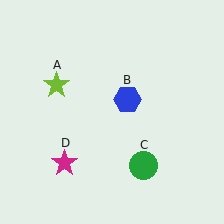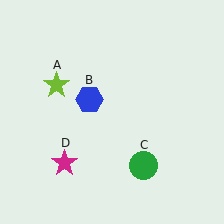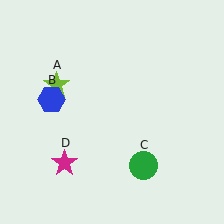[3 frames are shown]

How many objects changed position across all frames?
1 object changed position: blue hexagon (object B).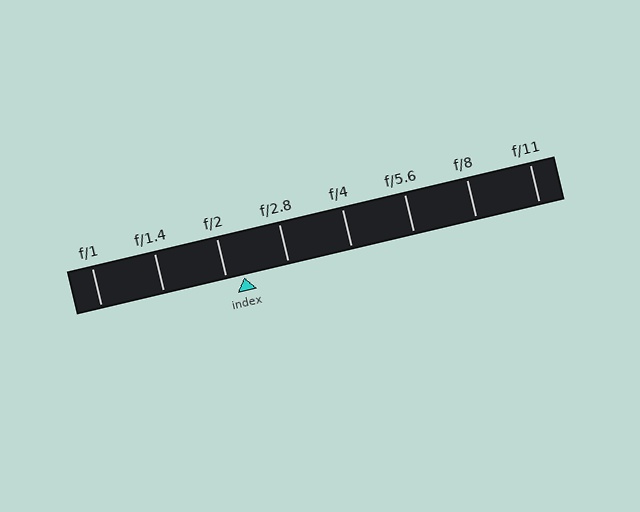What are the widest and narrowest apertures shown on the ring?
The widest aperture shown is f/1 and the narrowest is f/11.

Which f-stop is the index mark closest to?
The index mark is closest to f/2.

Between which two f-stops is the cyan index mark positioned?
The index mark is between f/2 and f/2.8.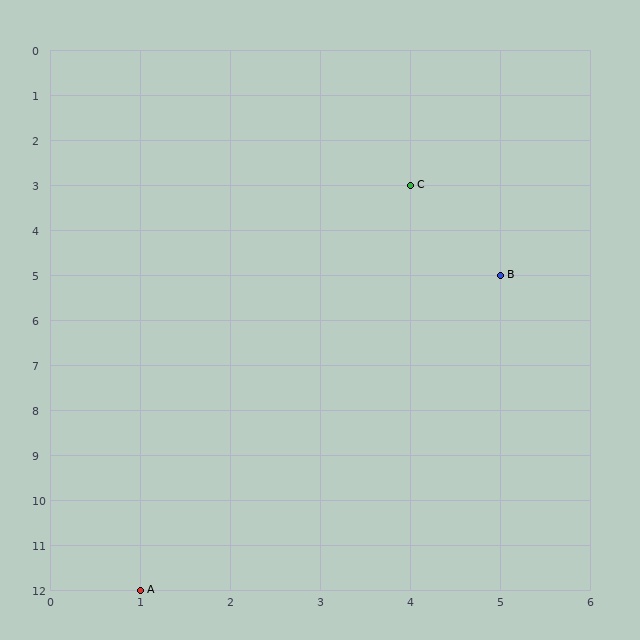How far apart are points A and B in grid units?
Points A and B are 4 columns and 7 rows apart (about 8.1 grid units diagonally).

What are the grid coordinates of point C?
Point C is at grid coordinates (4, 3).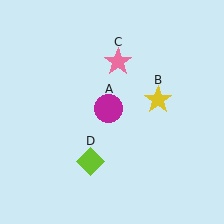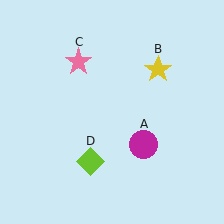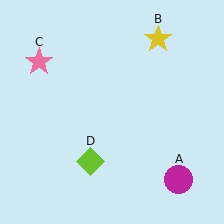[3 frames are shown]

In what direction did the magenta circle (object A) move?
The magenta circle (object A) moved down and to the right.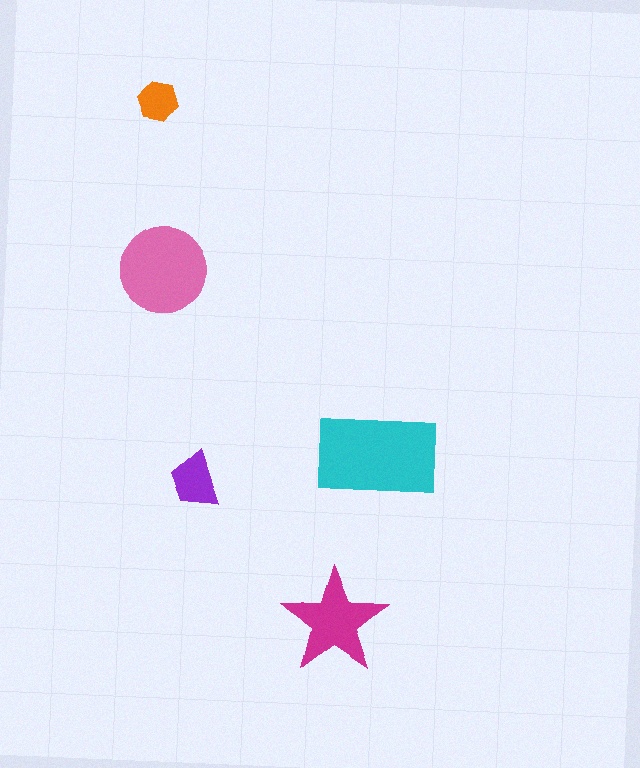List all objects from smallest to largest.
The orange hexagon, the purple trapezoid, the magenta star, the pink circle, the cyan rectangle.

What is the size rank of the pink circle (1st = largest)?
2nd.